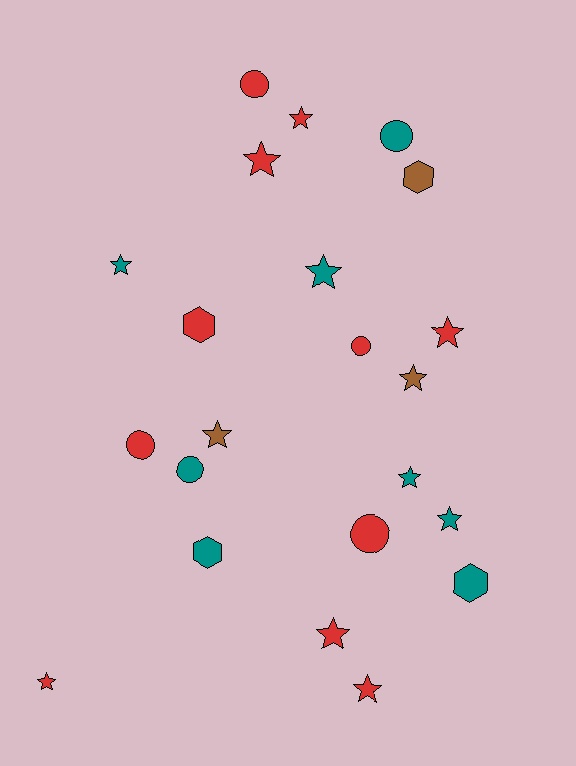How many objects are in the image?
There are 22 objects.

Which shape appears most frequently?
Star, with 12 objects.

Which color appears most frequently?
Red, with 11 objects.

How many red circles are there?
There are 4 red circles.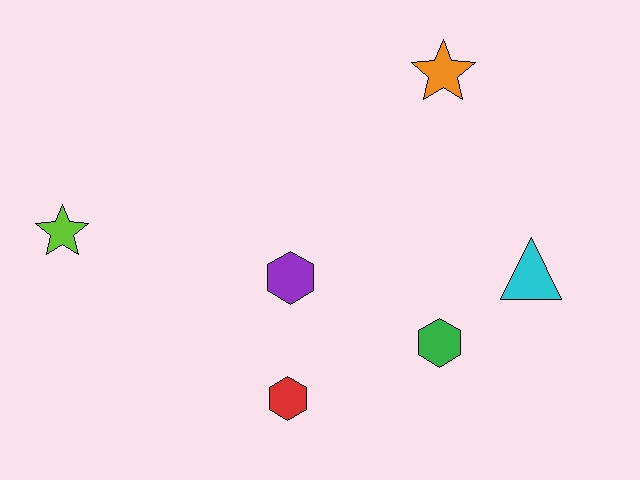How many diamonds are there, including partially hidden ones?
There are no diamonds.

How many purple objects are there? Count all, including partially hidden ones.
There is 1 purple object.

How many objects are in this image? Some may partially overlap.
There are 6 objects.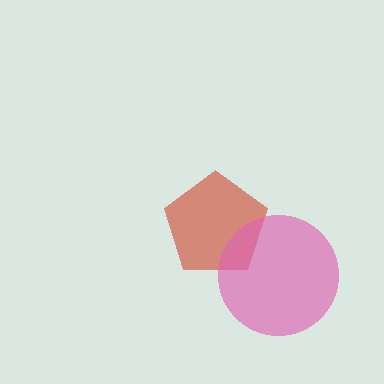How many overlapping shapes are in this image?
There are 2 overlapping shapes in the image.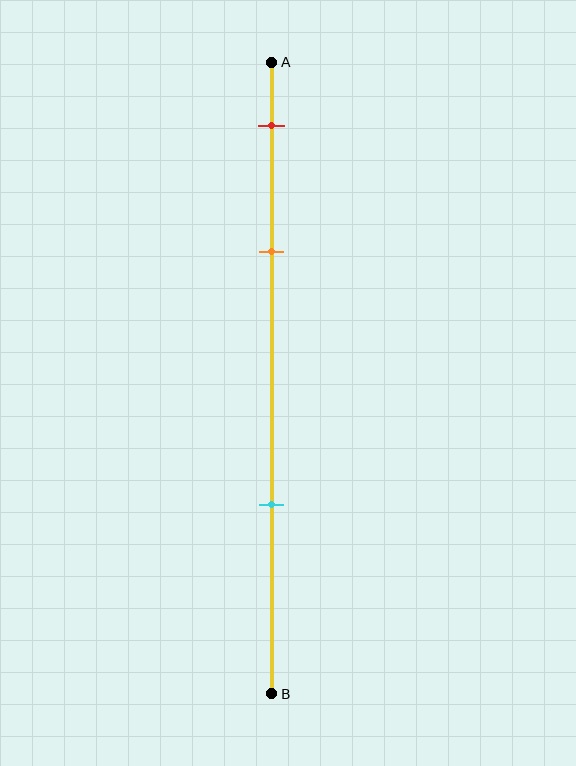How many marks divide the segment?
There are 3 marks dividing the segment.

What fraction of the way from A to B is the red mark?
The red mark is approximately 10% (0.1) of the way from A to B.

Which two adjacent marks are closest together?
The red and orange marks are the closest adjacent pair.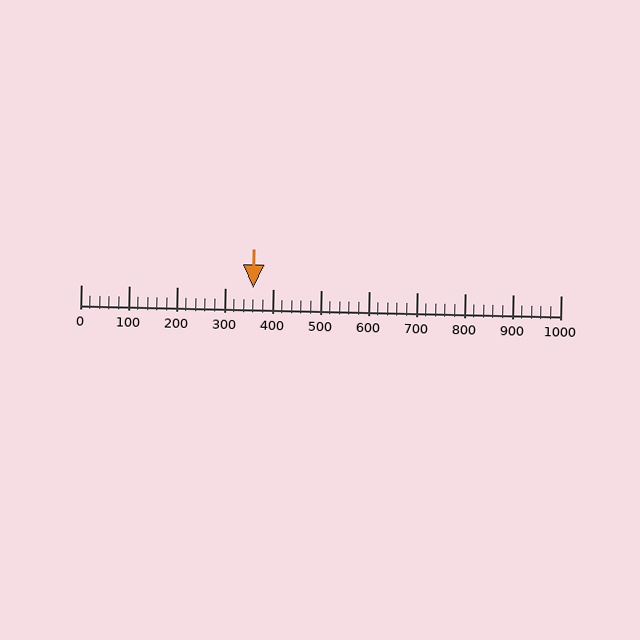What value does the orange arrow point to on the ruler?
The orange arrow points to approximately 360.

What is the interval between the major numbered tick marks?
The major tick marks are spaced 100 units apart.